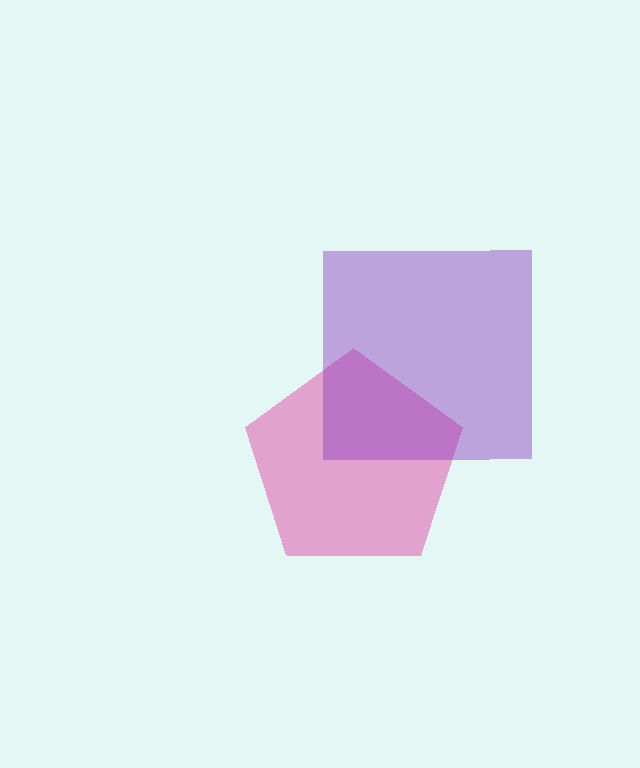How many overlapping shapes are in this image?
There are 2 overlapping shapes in the image.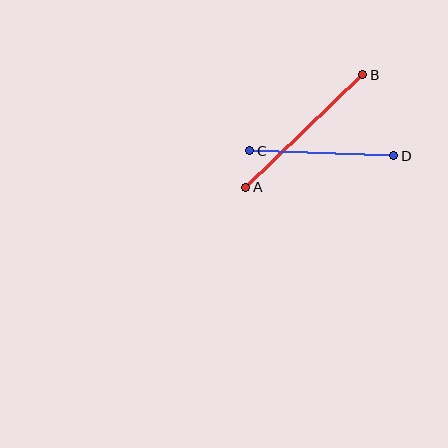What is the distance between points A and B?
The distance is approximately 162 pixels.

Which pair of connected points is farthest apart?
Points A and B are farthest apart.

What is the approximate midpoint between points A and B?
The midpoint is at approximately (304, 131) pixels.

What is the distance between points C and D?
The distance is approximately 144 pixels.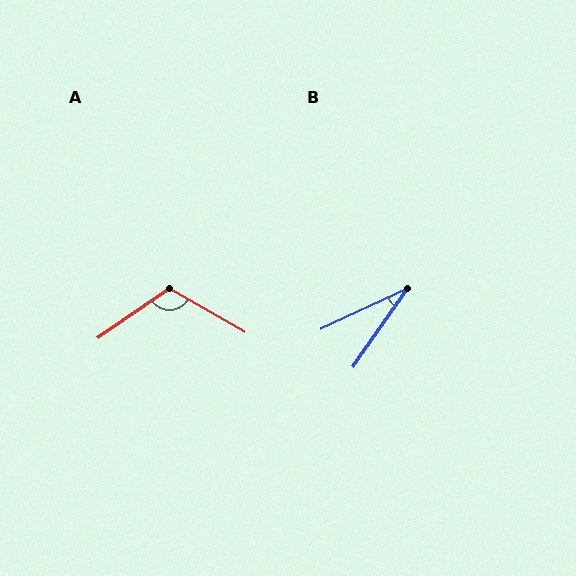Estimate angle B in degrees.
Approximately 30 degrees.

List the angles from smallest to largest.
B (30°), A (115°).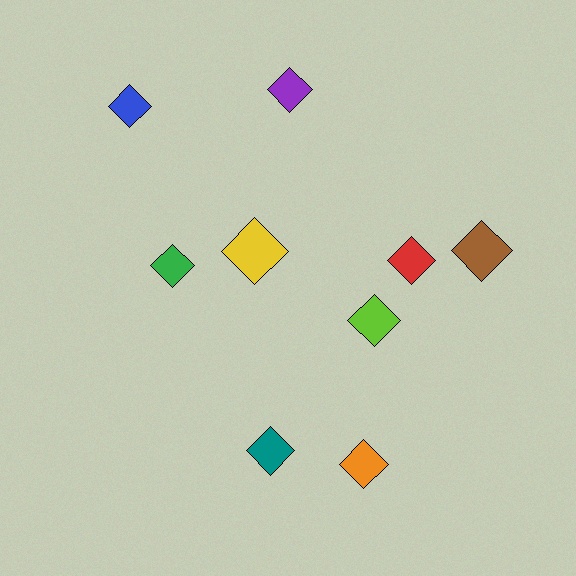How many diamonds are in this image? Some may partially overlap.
There are 9 diamonds.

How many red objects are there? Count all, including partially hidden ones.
There is 1 red object.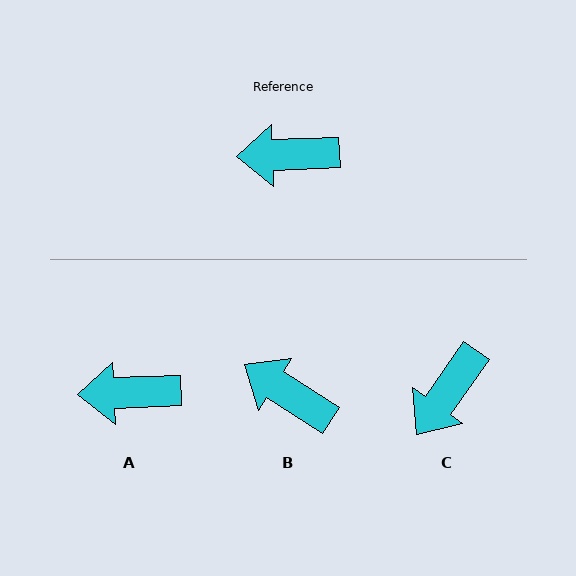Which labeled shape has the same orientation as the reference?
A.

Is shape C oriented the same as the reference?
No, it is off by about 52 degrees.